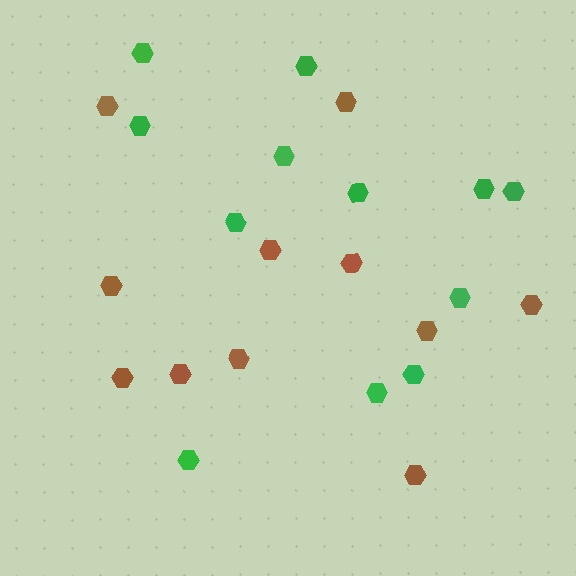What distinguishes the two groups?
There are 2 groups: one group of brown hexagons (11) and one group of green hexagons (12).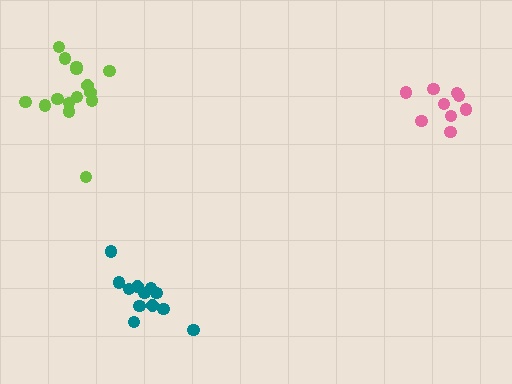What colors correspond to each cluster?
The clusters are colored: pink, teal, lime.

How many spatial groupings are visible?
There are 3 spatial groupings.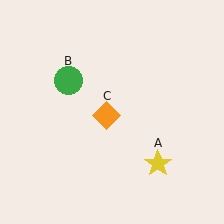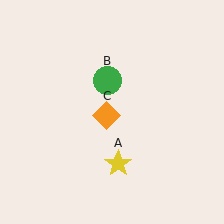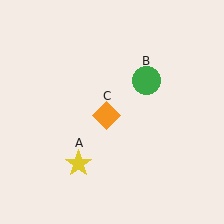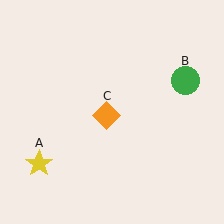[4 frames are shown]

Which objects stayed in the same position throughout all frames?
Orange diamond (object C) remained stationary.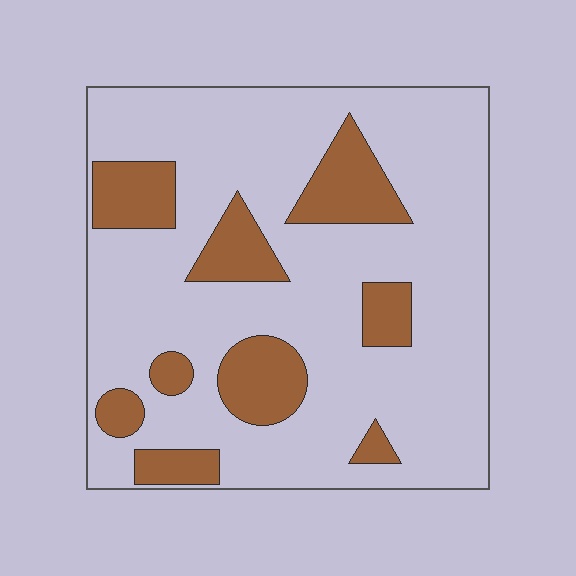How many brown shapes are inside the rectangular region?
9.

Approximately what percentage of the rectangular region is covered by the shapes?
Approximately 20%.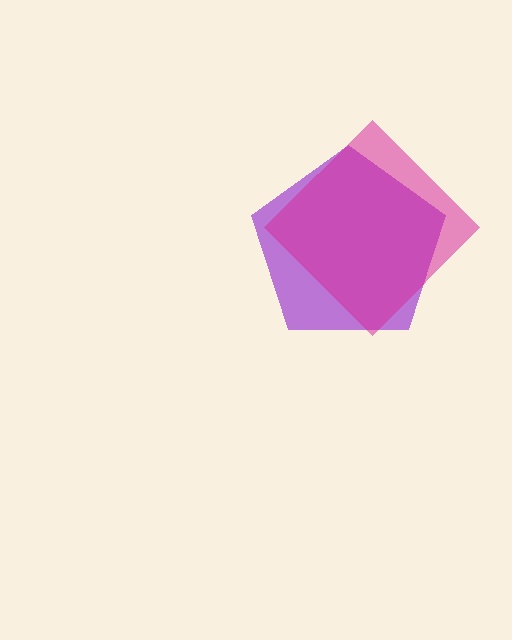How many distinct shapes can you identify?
There are 2 distinct shapes: a purple pentagon, a magenta diamond.